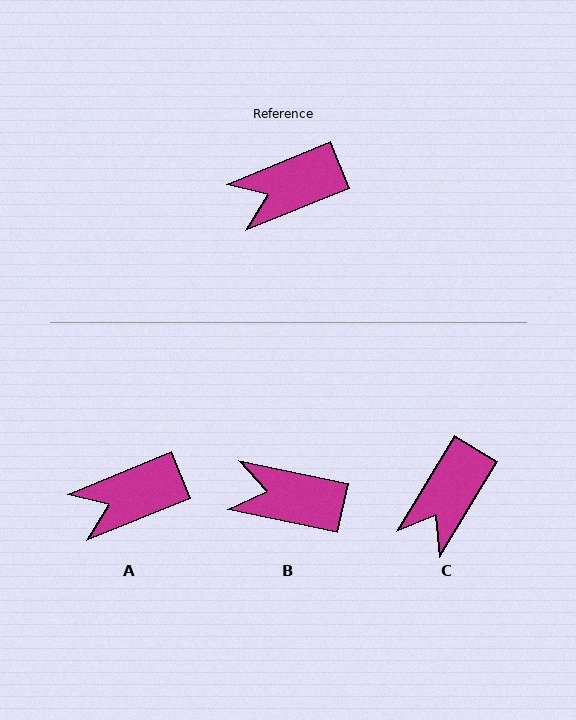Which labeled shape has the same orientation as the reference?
A.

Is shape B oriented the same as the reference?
No, it is off by about 34 degrees.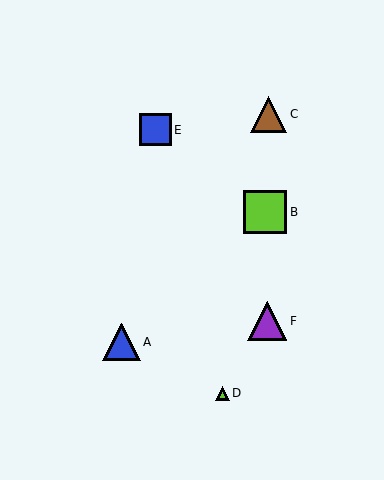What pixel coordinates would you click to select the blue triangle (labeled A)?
Click at (121, 342) to select the blue triangle A.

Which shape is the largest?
The lime square (labeled B) is the largest.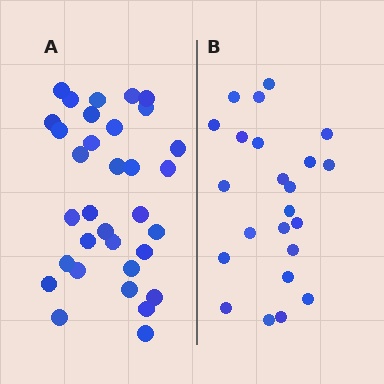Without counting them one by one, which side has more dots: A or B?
Region A (the left region) has more dots.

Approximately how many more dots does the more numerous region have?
Region A has roughly 10 or so more dots than region B.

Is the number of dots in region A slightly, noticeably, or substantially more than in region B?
Region A has noticeably more, but not dramatically so. The ratio is roughly 1.4 to 1.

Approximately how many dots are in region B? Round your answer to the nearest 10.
About 20 dots. (The exact count is 23, which rounds to 20.)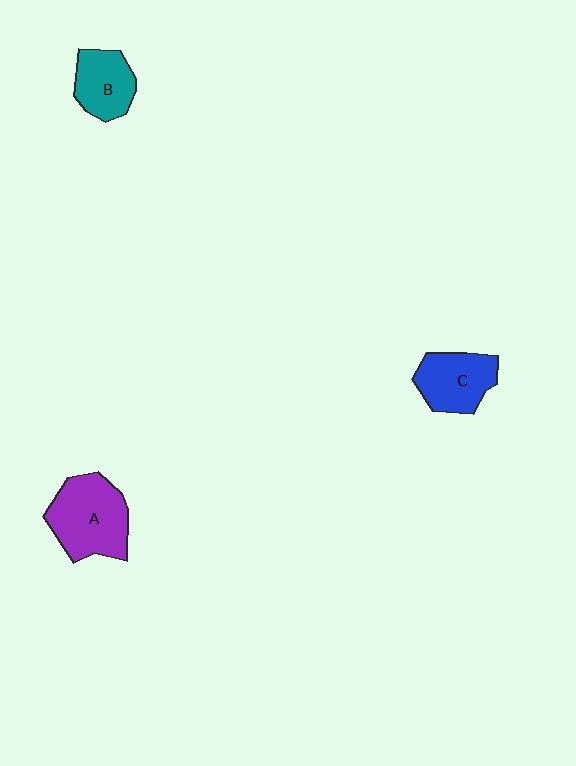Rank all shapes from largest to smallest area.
From largest to smallest: A (purple), C (blue), B (teal).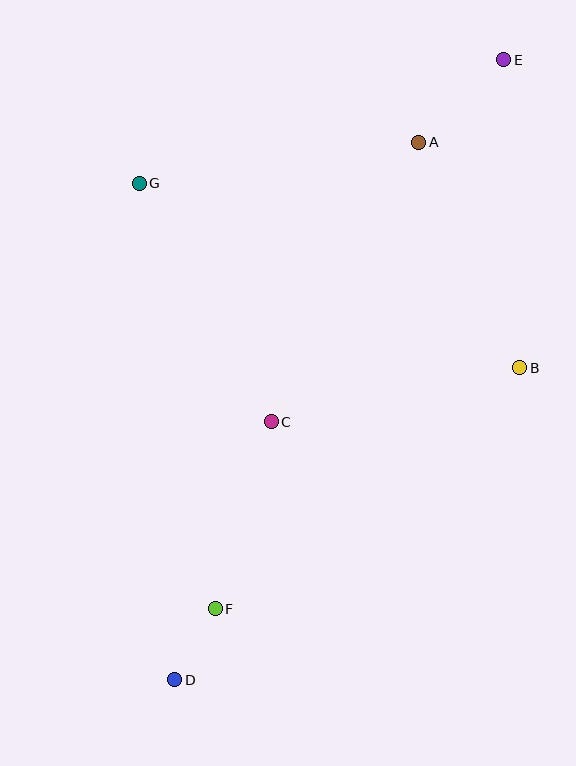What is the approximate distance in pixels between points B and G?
The distance between B and G is approximately 423 pixels.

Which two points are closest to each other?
Points D and F are closest to each other.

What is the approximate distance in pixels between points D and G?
The distance between D and G is approximately 498 pixels.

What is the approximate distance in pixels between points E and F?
The distance between E and F is approximately 620 pixels.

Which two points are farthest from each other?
Points D and E are farthest from each other.